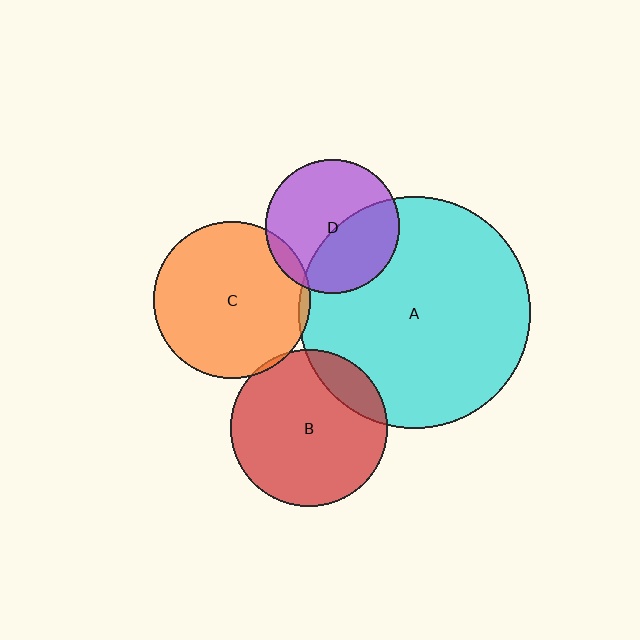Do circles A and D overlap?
Yes.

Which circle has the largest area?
Circle A (cyan).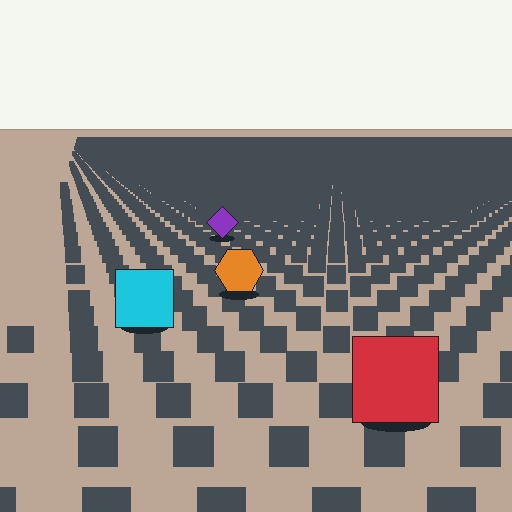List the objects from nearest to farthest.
From nearest to farthest: the red square, the cyan square, the orange hexagon, the purple diamond.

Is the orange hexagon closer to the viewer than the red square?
No. The red square is closer — you can tell from the texture gradient: the ground texture is coarser near it.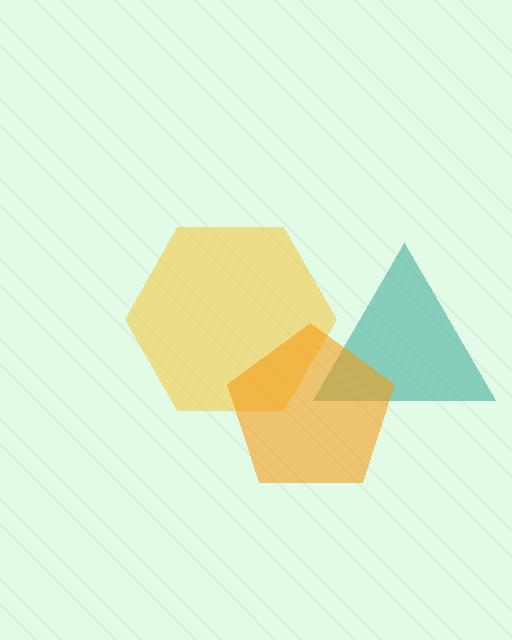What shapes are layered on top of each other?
The layered shapes are: a teal triangle, a yellow hexagon, an orange pentagon.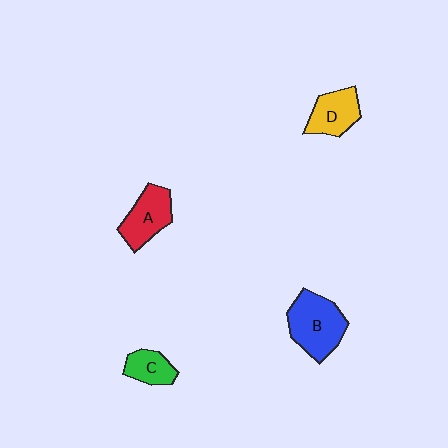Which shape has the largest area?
Shape B (blue).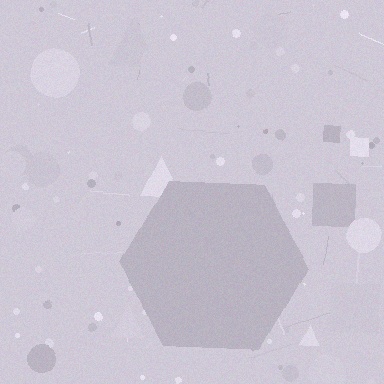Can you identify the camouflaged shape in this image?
The camouflaged shape is a hexagon.